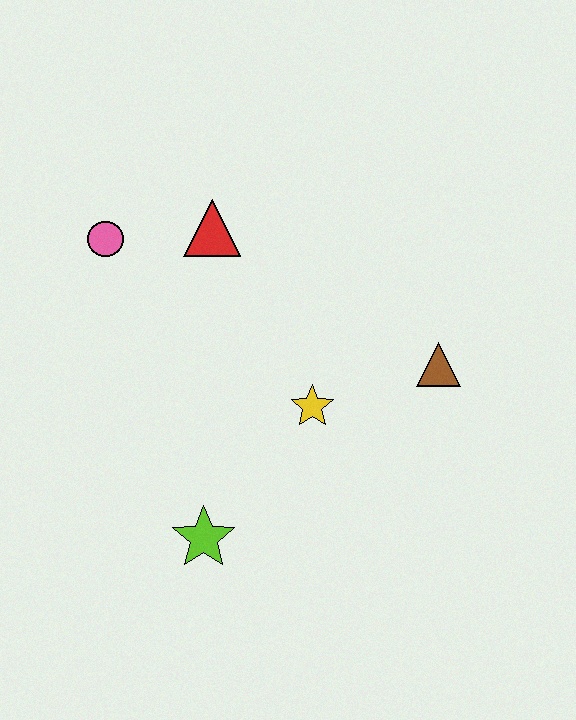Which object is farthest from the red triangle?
The lime star is farthest from the red triangle.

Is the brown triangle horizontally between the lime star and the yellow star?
No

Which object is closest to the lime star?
The yellow star is closest to the lime star.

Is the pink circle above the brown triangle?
Yes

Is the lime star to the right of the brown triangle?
No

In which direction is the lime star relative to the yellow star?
The lime star is below the yellow star.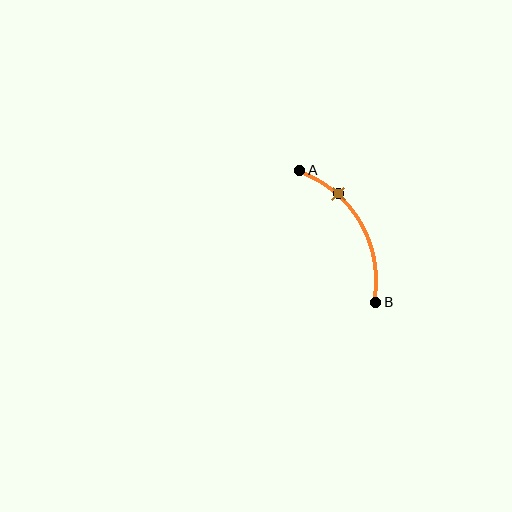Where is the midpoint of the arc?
The arc midpoint is the point on the curve farthest from the straight line joining A and B. It sits to the right of that line.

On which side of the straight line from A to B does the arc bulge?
The arc bulges to the right of the straight line connecting A and B.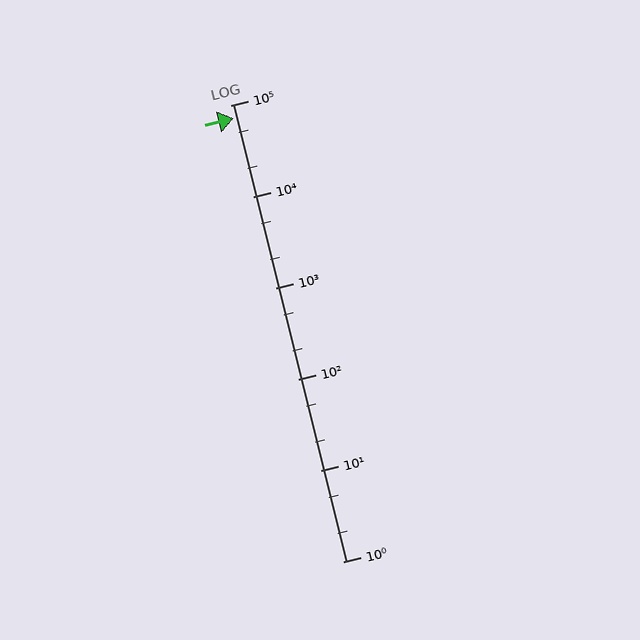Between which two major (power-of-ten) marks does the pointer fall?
The pointer is between 10000 and 100000.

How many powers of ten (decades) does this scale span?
The scale spans 5 decades, from 1 to 100000.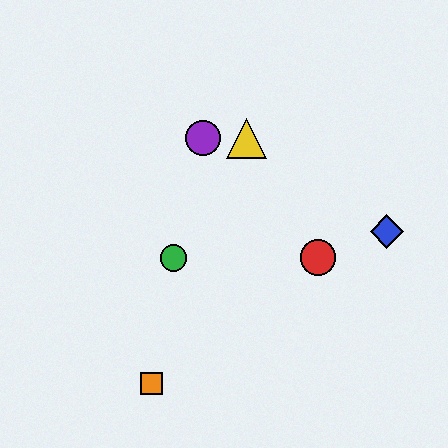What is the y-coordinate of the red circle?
The red circle is at y≈258.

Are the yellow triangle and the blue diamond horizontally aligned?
No, the yellow triangle is at y≈138 and the blue diamond is at y≈232.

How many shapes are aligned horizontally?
2 shapes (the yellow triangle, the purple circle) are aligned horizontally.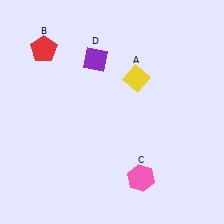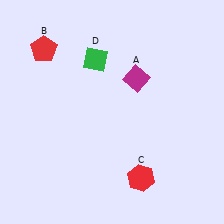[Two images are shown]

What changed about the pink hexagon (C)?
In Image 1, C is pink. In Image 2, it changed to red.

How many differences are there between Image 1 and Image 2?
There are 3 differences between the two images.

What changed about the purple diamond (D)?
In Image 1, D is purple. In Image 2, it changed to green.